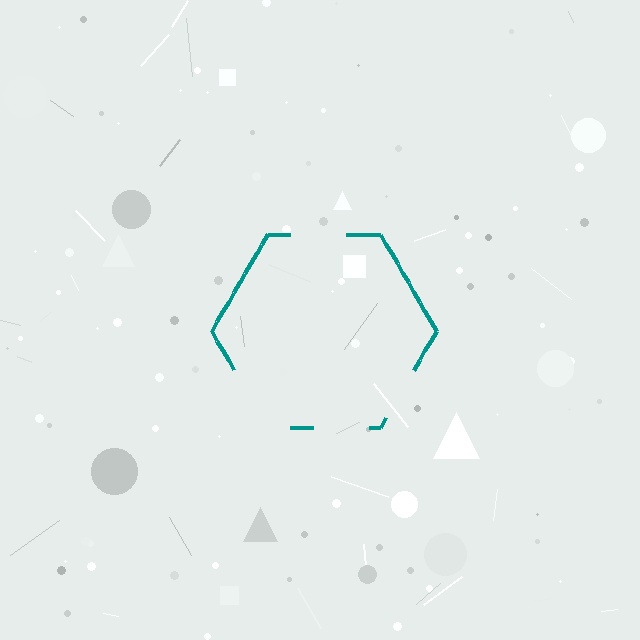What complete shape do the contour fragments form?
The contour fragments form a hexagon.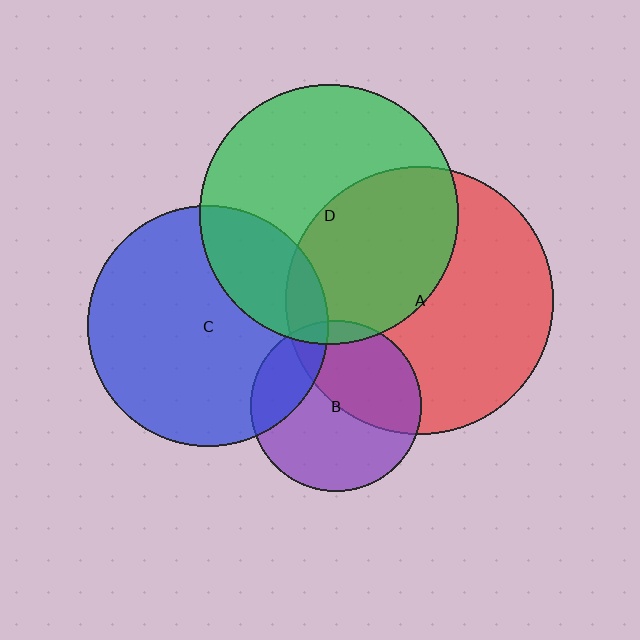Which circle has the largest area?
Circle A (red).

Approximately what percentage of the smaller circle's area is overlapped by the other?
Approximately 25%.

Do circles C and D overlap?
Yes.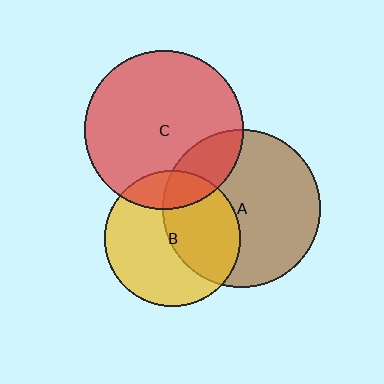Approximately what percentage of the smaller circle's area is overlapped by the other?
Approximately 45%.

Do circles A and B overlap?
Yes.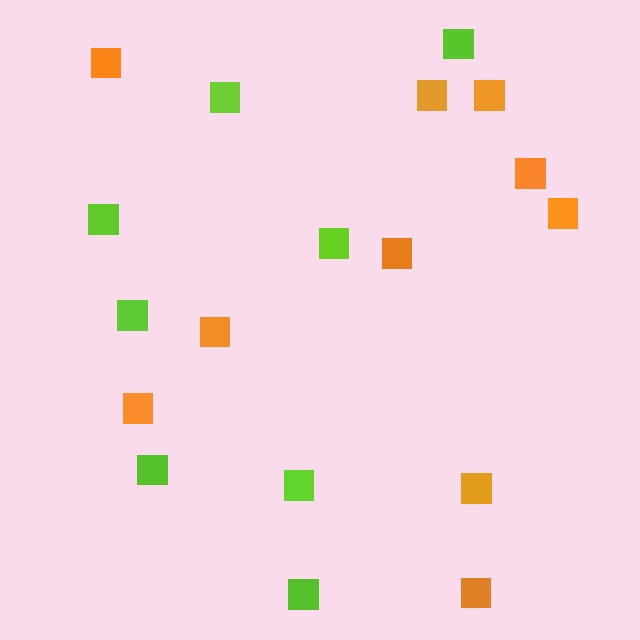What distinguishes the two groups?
There are 2 groups: one group of orange squares (10) and one group of lime squares (8).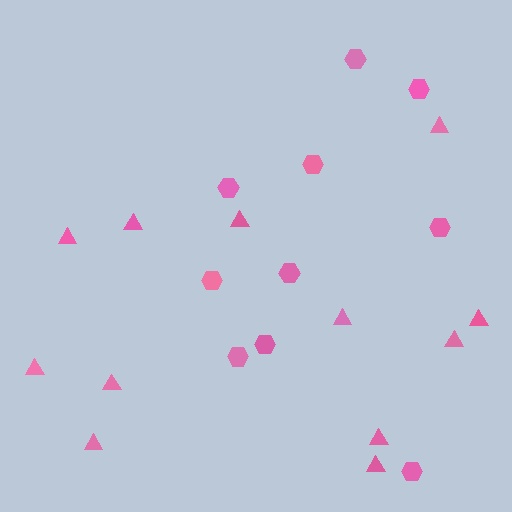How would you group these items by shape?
There are 2 groups: one group of hexagons (10) and one group of triangles (12).